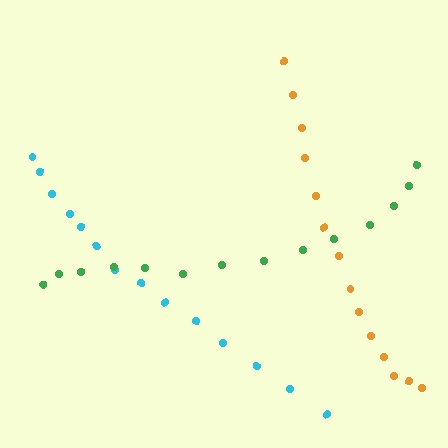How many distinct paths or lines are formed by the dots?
There are 3 distinct paths.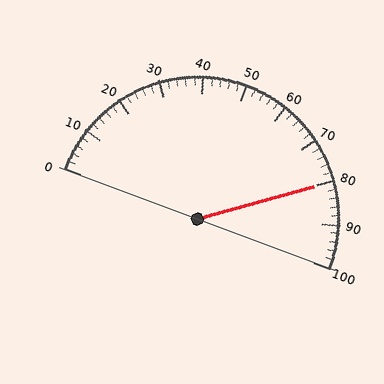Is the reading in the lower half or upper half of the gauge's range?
The reading is in the upper half of the range (0 to 100).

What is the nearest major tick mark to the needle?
The nearest major tick mark is 80.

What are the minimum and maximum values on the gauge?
The gauge ranges from 0 to 100.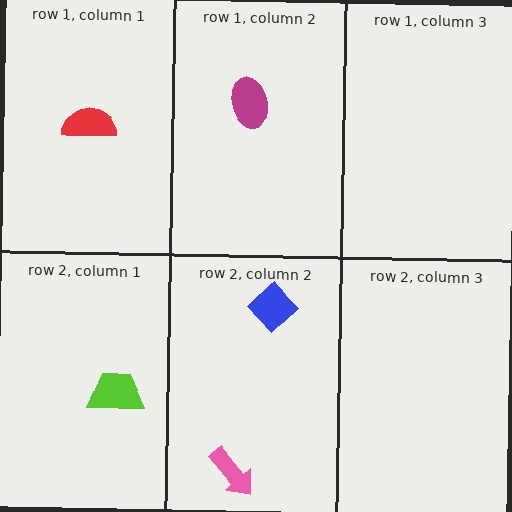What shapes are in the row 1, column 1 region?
The red semicircle.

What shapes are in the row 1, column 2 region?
The magenta ellipse.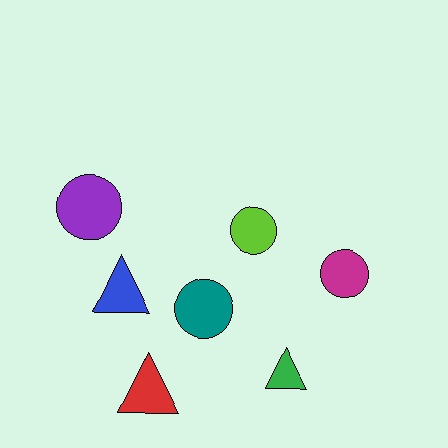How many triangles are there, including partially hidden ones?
There are 3 triangles.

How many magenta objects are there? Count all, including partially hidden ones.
There is 1 magenta object.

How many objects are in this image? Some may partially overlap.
There are 7 objects.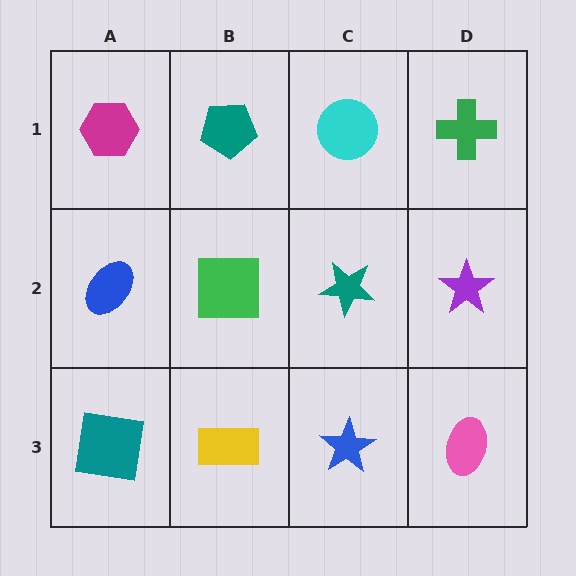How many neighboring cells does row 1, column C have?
3.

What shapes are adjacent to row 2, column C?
A cyan circle (row 1, column C), a blue star (row 3, column C), a green square (row 2, column B), a purple star (row 2, column D).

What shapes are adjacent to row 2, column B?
A teal pentagon (row 1, column B), a yellow rectangle (row 3, column B), a blue ellipse (row 2, column A), a teal star (row 2, column C).